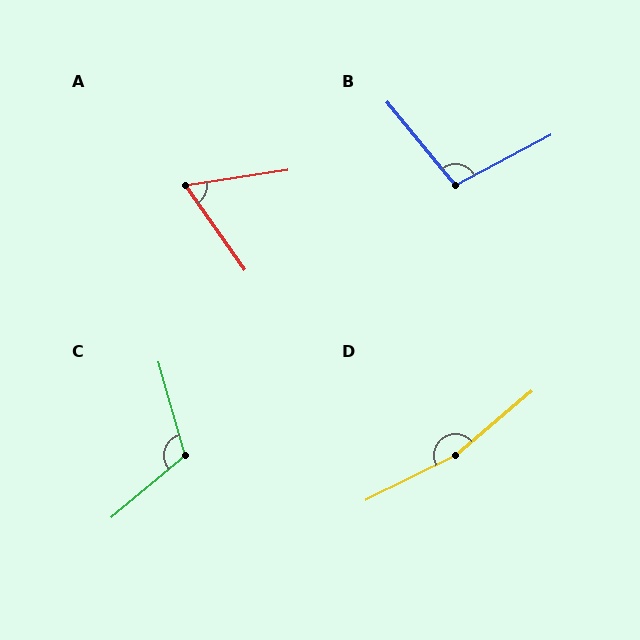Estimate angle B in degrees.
Approximately 102 degrees.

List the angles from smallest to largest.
A (64°), B (102°), C (114°), D (166°).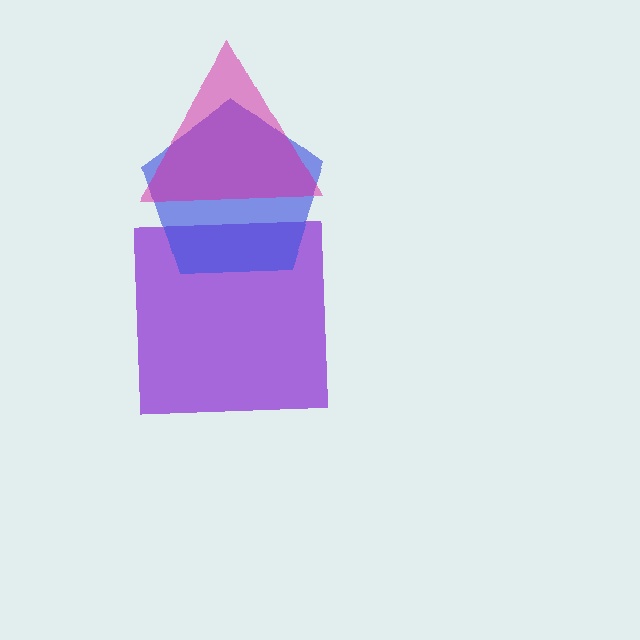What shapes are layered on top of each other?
The layered shapes are: a purple square, a blue pentagon, a magenta triangle.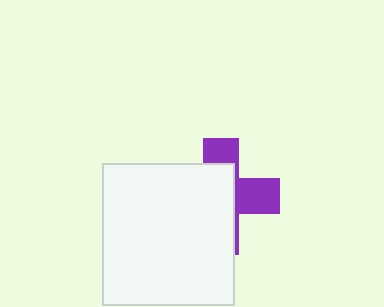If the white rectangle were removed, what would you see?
You would see the complete purple cross.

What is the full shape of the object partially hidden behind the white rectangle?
The partially hidden object is a purple cross.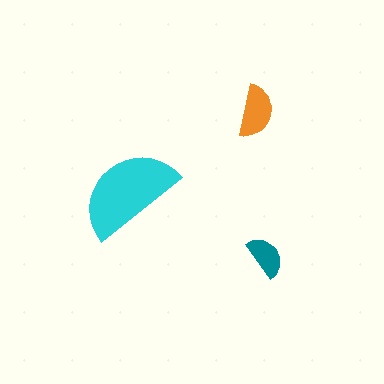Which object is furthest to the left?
The cyan semicircle is leftmost.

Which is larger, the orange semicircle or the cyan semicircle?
The cyan one.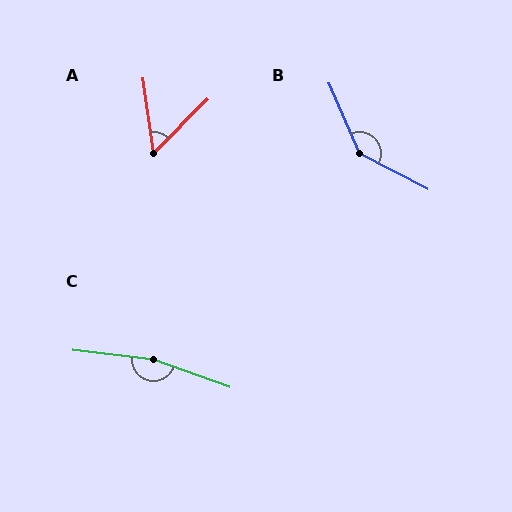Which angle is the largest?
C, at approximately 167 degrees.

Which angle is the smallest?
A, at approximately 53 degrees.